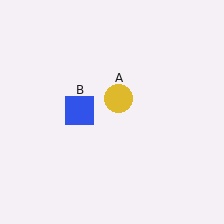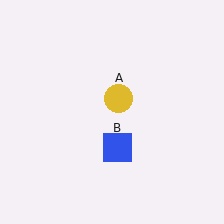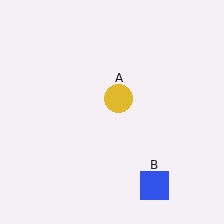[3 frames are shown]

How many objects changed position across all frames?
1 object changed position: blue square (object B).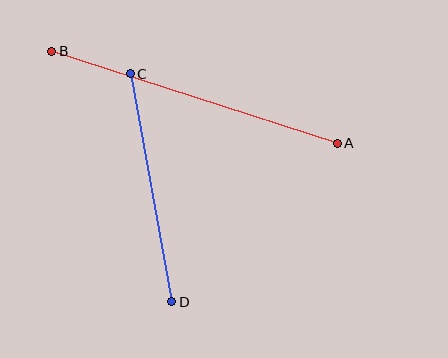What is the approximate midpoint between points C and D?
The midpoint is at approximately (151, 188) pixels.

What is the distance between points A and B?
The distance is approximately 300 pixels.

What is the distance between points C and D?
The distance is approximately 232 pixels.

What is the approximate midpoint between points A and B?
The midpoint is at approximately (195, 97) pixels.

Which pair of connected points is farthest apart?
Points A and B are farthest apart.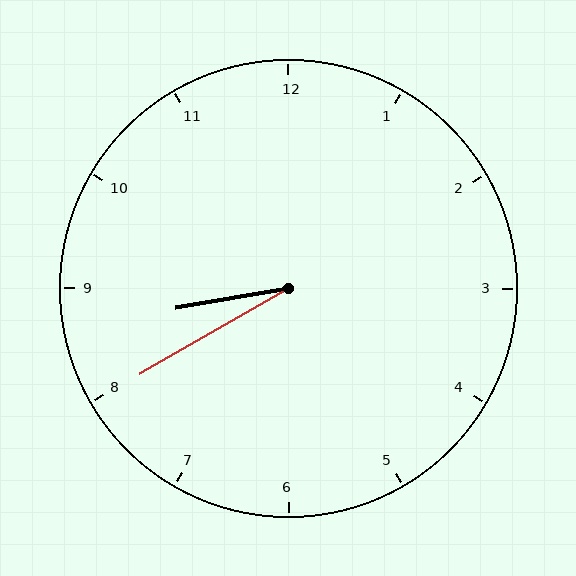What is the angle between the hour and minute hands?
Approximately 20 degrees.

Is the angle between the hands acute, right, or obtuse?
It is acute.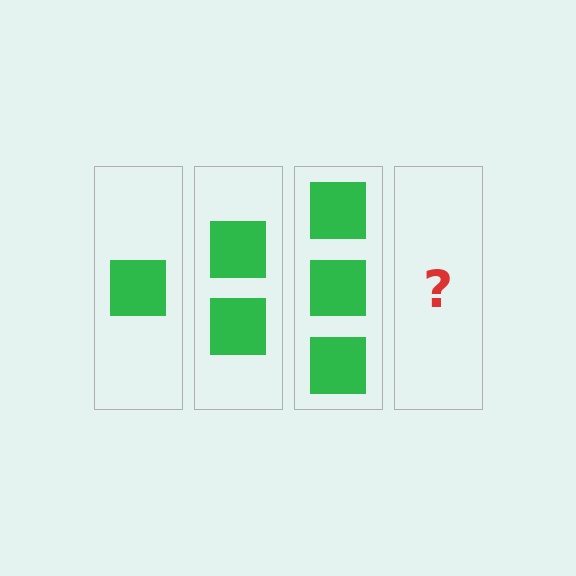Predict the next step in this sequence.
The next step is 4 squares.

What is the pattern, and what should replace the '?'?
The pattern is that each step adds one more square. The '?' should be 4 squares.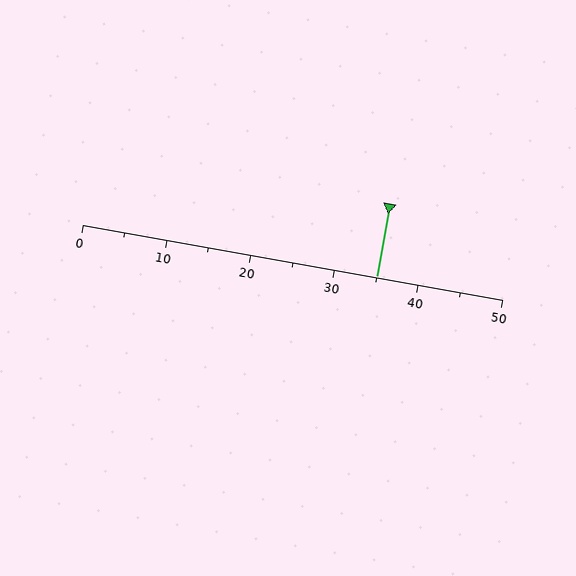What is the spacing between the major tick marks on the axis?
The major ticks are spaced 10 apart.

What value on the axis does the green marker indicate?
The marker indicates approximately 35.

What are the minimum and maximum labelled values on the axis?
The axis runs from 0 to 50.